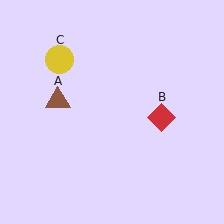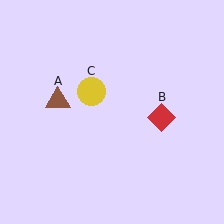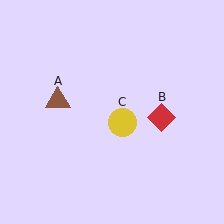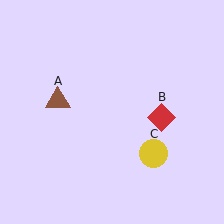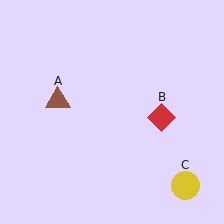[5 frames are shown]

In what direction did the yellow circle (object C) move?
The yellow circle (object C) moved down and to the right.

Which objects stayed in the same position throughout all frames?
Brown triangle (object A) and red diamond (object B) remained stationary.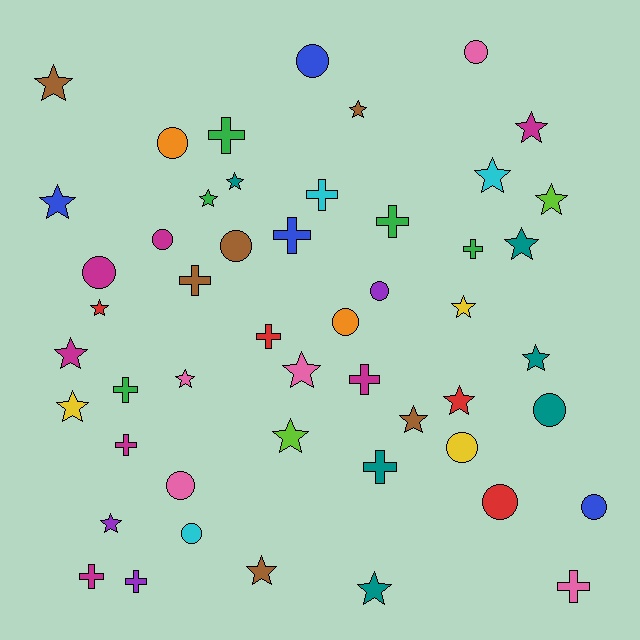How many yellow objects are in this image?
There are 3 yellow objects.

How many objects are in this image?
There are 50 objects.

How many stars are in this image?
There are 22 stars.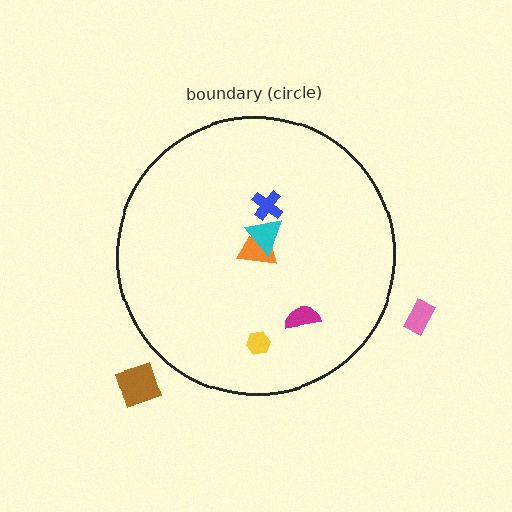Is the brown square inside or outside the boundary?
Outside.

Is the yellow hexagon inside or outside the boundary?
Inside.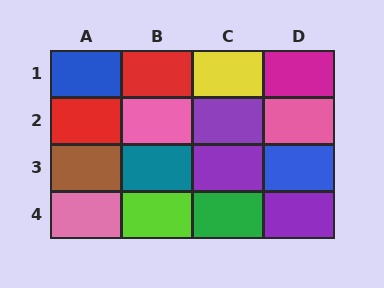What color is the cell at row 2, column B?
Pink.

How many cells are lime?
1 cell is lime.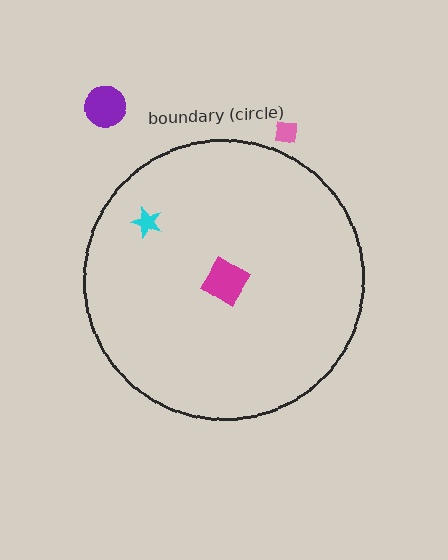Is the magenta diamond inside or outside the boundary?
Inside.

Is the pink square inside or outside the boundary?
Outside.